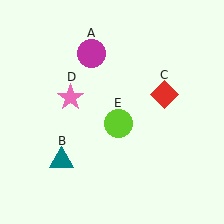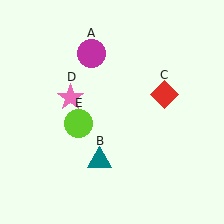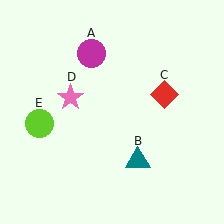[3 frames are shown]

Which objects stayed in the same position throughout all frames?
Magenta circle (object A) and red diamond (object C) and pink star (object D) remained stationary.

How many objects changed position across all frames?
2 objects changed position: teal triangle (object B), lime circle (object E).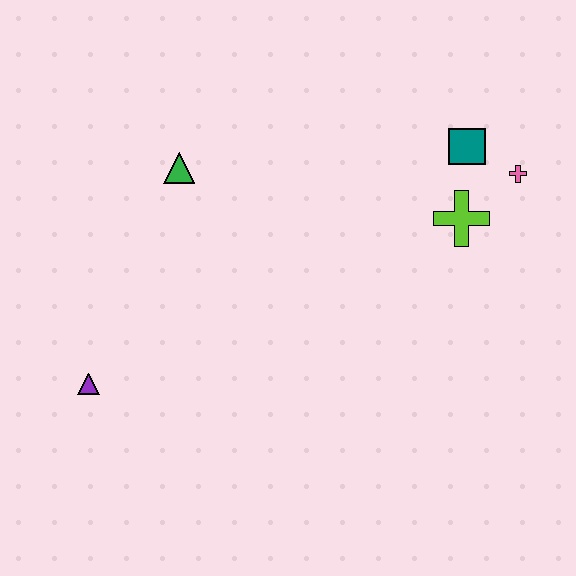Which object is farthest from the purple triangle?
The pink cross is farthest from the purple triangle.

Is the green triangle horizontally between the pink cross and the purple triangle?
Yes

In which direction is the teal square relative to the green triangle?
The teal square is to the right of the green triangle.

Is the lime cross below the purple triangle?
No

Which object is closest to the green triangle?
The purple triangle is closest to the green triangle.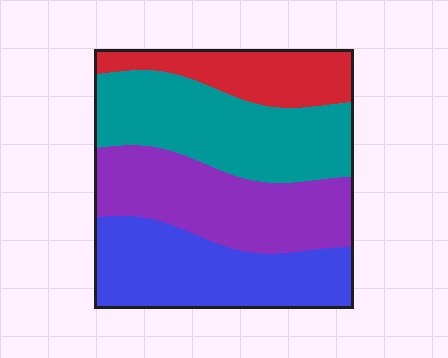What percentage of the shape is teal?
Teal covers about 30% of the shape.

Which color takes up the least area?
Red, at roughly 15%.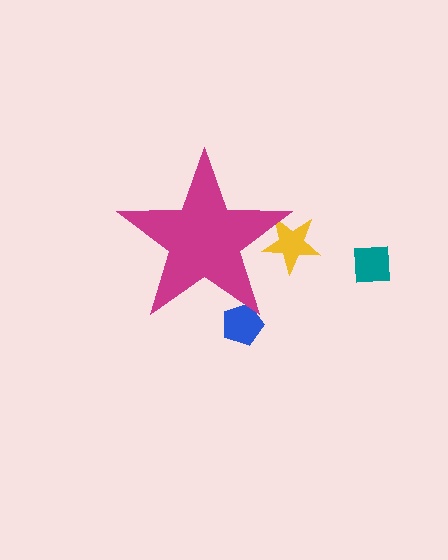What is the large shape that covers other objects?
A magenta star.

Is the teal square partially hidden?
No, the teal square is fully visible.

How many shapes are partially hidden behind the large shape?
2 shapes are partially hidden.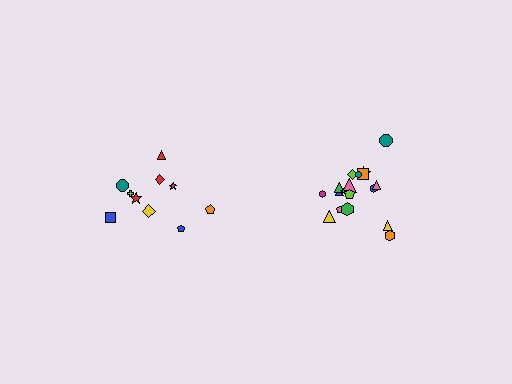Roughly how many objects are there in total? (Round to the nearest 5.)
Roughly 30 objects in total.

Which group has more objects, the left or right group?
The right group.